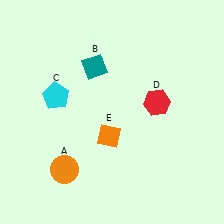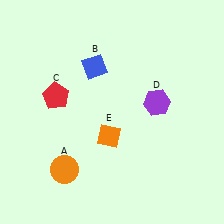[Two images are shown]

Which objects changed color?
B changed from teal to blue. C changed from cyan to red. D changed from red to purple.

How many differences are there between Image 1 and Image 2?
There are 3 differences between the two images.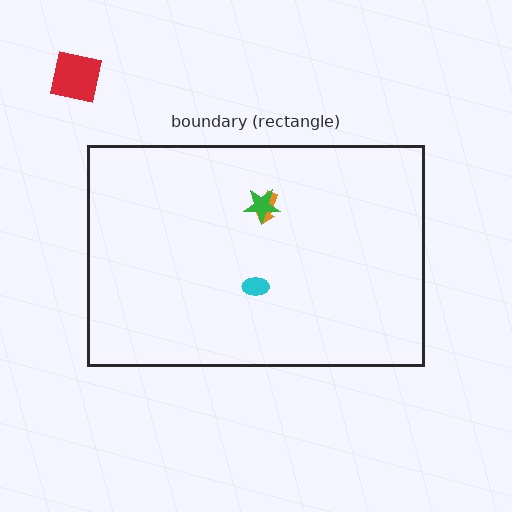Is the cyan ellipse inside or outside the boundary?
Inside.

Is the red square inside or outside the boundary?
Outside.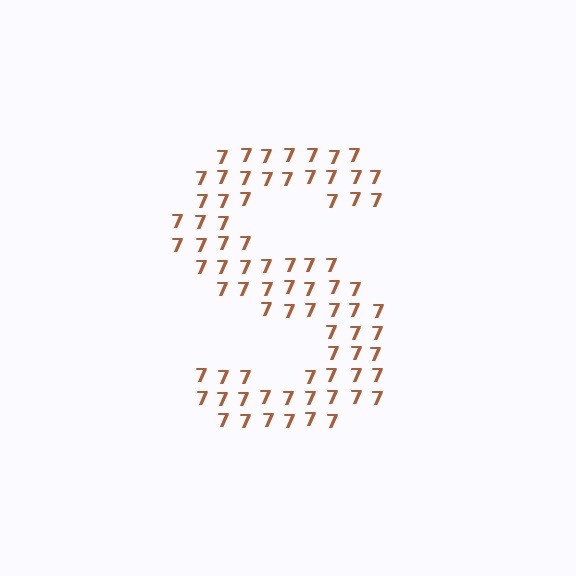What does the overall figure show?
The overall figure shows the letter S.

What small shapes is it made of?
It is made of small digit 7's.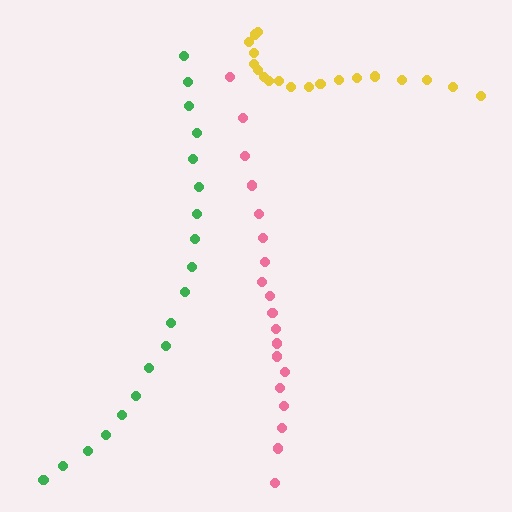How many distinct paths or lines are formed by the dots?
There are 3 distinct paths.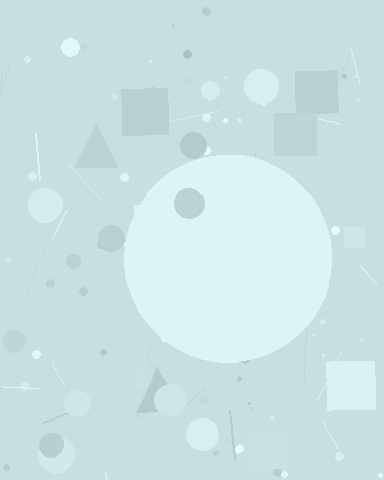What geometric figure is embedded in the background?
A circle is embedded in the background.